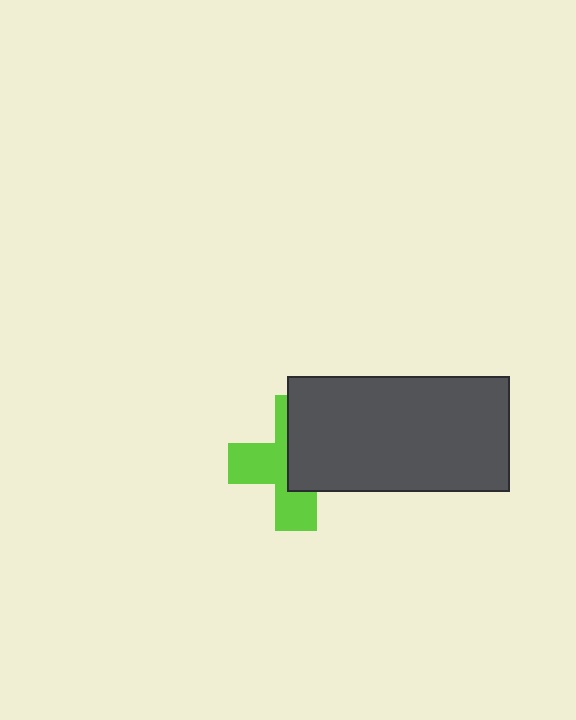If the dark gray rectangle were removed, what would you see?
You would see the complete lime cross.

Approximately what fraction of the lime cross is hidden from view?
Roughly 50% of the lime cross is hidden behind the dark gray rectangle.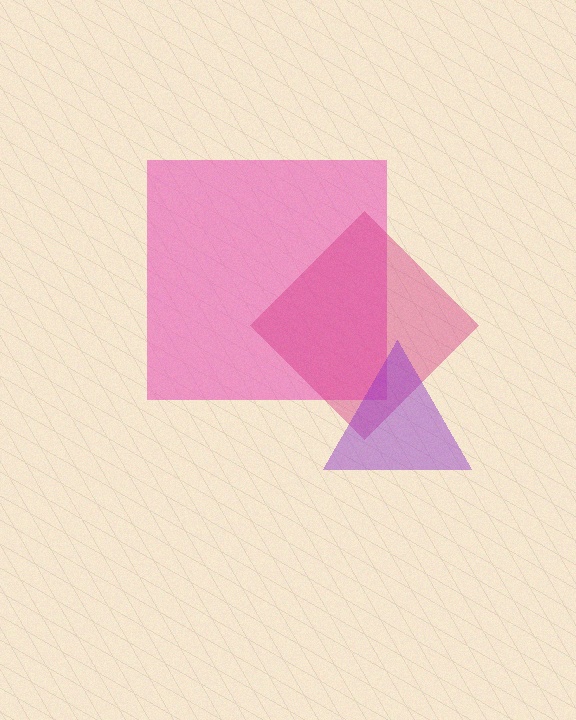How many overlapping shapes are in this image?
There are 3 overlapping shapes in the image.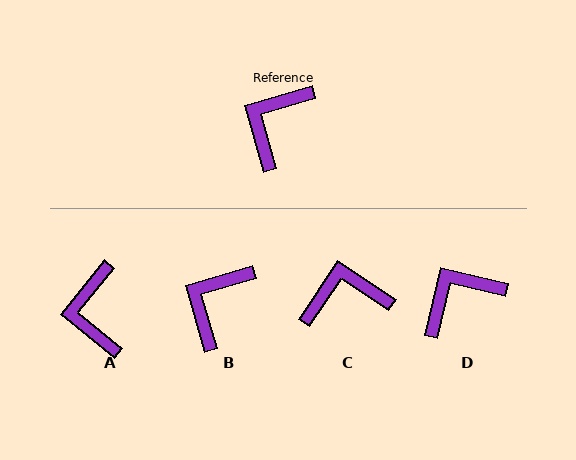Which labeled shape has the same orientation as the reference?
B.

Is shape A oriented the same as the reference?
No, it is off by about 35 degrees.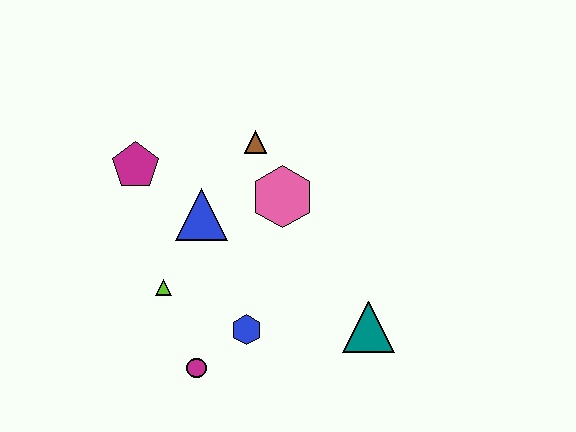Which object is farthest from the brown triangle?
The magenta circle is farthest from the brown triangle.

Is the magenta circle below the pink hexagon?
Yes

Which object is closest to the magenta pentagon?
The blue triangle is closest to the magenta pentagon.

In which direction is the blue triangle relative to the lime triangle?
The blue triangle is above the lime triangle.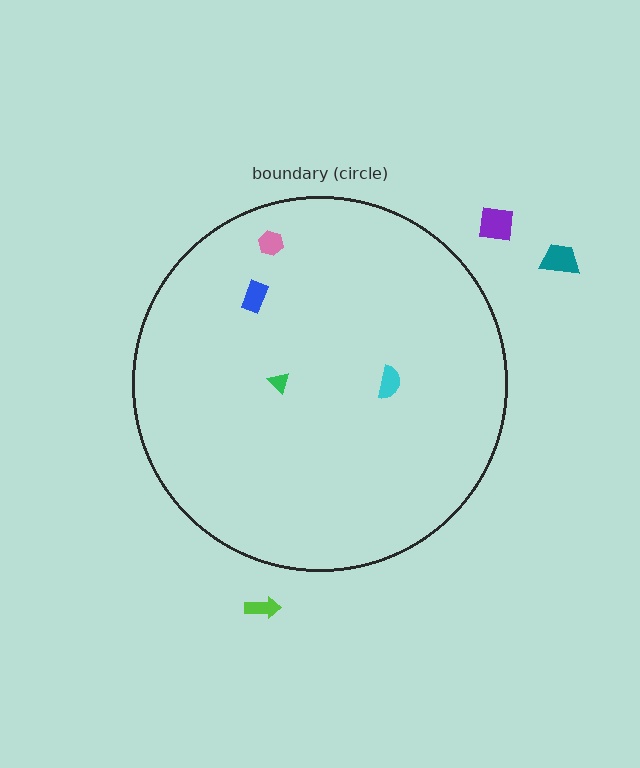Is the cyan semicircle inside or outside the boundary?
Inside.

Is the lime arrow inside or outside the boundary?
Outside.